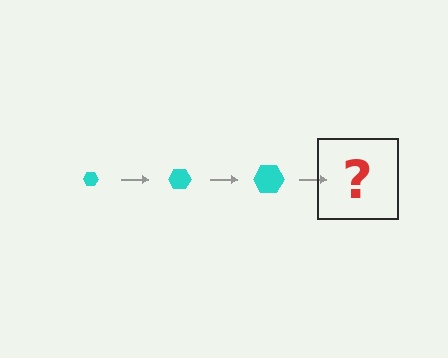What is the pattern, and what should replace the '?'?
The pattern is that the hexagon gets progressively larger each step. The '?' should be a cyan hexagon, larger than the previous one.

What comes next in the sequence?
The next element should be a cyan hexagon, larger than the previous one.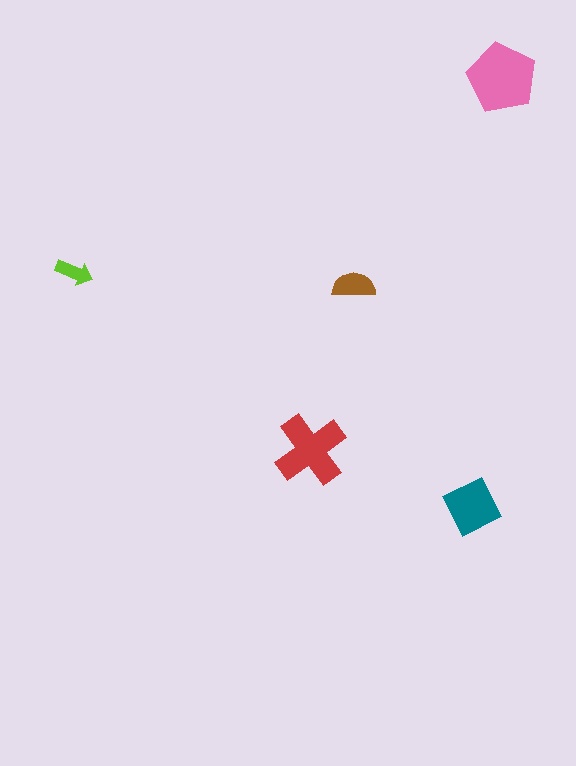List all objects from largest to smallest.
The pink pentagon, the red cross, the teal square, the brown semicircle, the lime arrow.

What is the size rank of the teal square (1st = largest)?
3rd.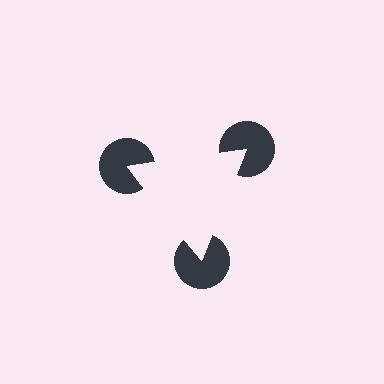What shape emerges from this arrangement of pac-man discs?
An illusory triangle — its edges are inferred from the aligned wedge cuts in the pac-man discs, not physically drawn.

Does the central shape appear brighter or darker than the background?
It typically appears slightly brighter than the background, even though no actual brightness change is drawn.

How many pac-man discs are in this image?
There are 3 — one at each vertex of the illusory triangle.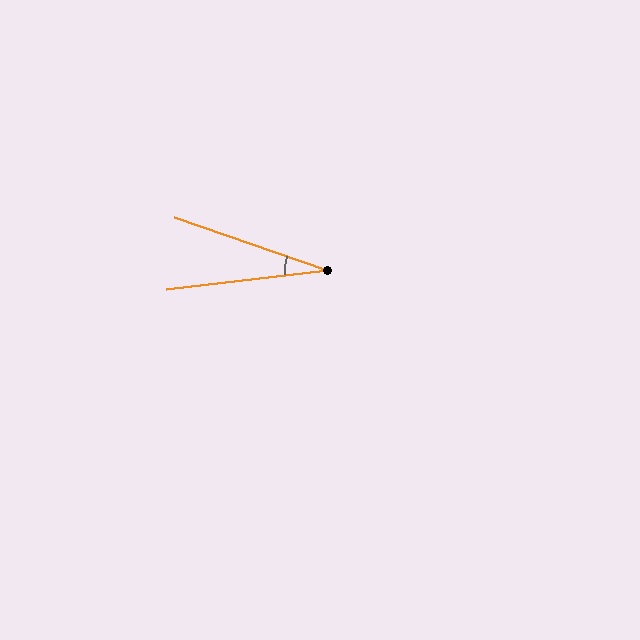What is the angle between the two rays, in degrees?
Approximately 26 degrees.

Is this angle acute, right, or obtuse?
It is acute.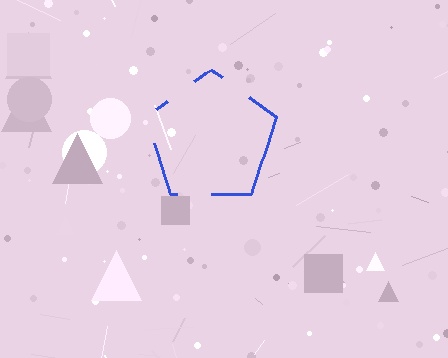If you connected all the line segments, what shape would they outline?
They would outline a pentagon.